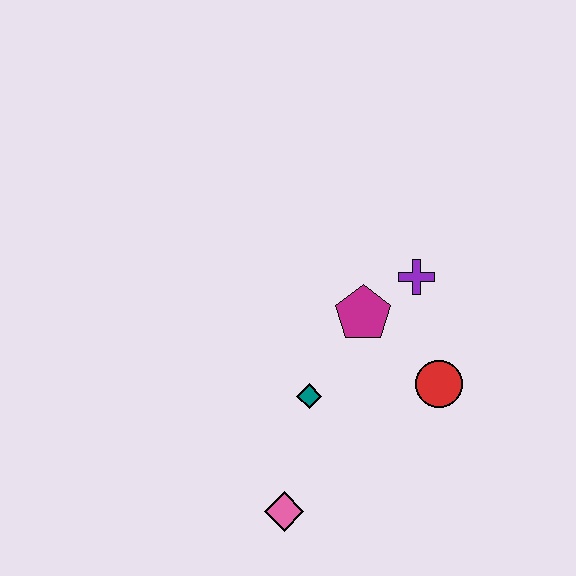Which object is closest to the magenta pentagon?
The purple cross is closest to the magenta pentagon.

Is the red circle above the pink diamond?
Yes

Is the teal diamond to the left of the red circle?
Yes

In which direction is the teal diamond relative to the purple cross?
The teal diamond is below the purple cross.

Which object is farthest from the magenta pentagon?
The pink diamond is farthest from the magenta pentagon.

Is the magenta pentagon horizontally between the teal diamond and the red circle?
Yes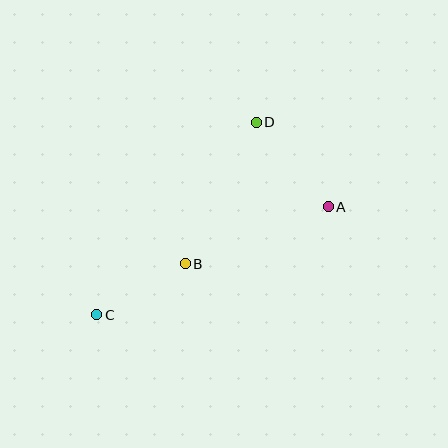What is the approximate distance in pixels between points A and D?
The distance between A and D is approximately 111 pixels.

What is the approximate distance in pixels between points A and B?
The distance between A and B is approximately 154 pixels.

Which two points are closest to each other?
Points B and C are closest to each other.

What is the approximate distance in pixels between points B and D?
The distance between B and D is approximately 158 pixels.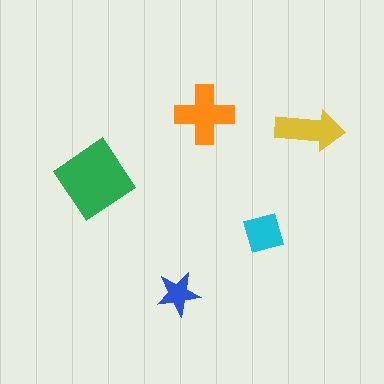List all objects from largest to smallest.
The green diamond, the orange cross, the yellow arrow, the cyan square, the blue star.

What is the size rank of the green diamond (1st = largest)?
1st.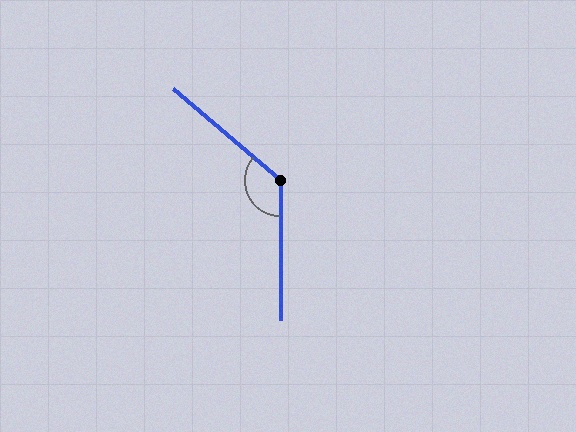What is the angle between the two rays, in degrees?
Approximately 131 degrees.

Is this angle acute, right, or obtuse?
It is obtuse.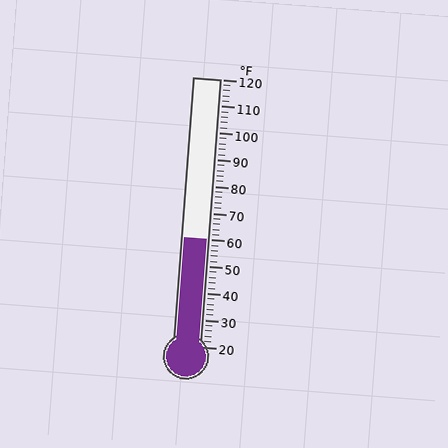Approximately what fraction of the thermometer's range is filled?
The thermometer is filled to approximately 40% of its range.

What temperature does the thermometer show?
The thermometer shows approximately 60°F.